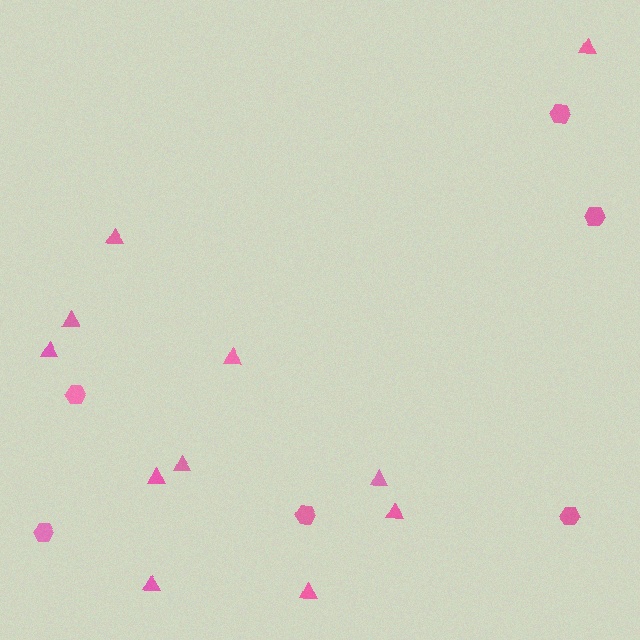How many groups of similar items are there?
There are 2 groups: one group of hexagons (6) and one group of triangles (11).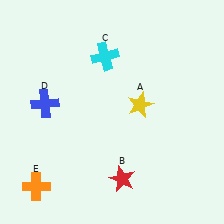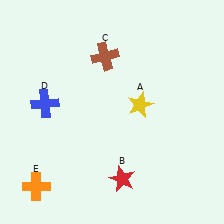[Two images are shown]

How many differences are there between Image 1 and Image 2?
There is 1 difference between the two images.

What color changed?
The cross (C) changed from cyan in Image 1 to brown in Image 2.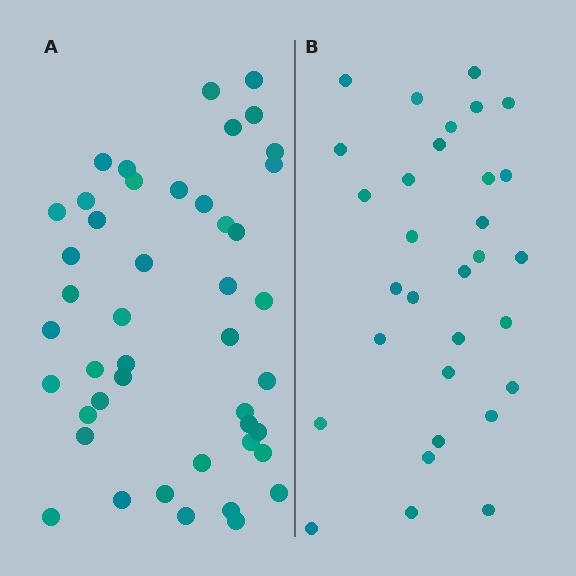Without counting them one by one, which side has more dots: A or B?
Region A (the left region) has more dots.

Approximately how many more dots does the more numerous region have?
Region A has approximately 15 more dots than region B.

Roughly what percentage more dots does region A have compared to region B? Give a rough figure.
About 45% more.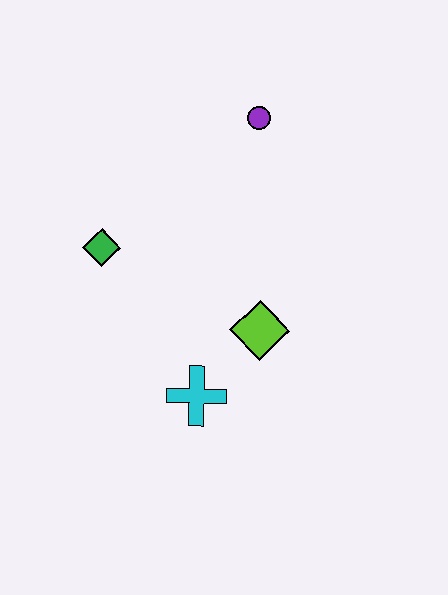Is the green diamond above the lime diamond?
Yes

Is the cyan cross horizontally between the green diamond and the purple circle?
Yes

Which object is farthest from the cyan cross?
The purple circle is farthest from the cyan cross.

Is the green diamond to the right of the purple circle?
No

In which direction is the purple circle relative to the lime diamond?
The purple circle is above the lime diamond.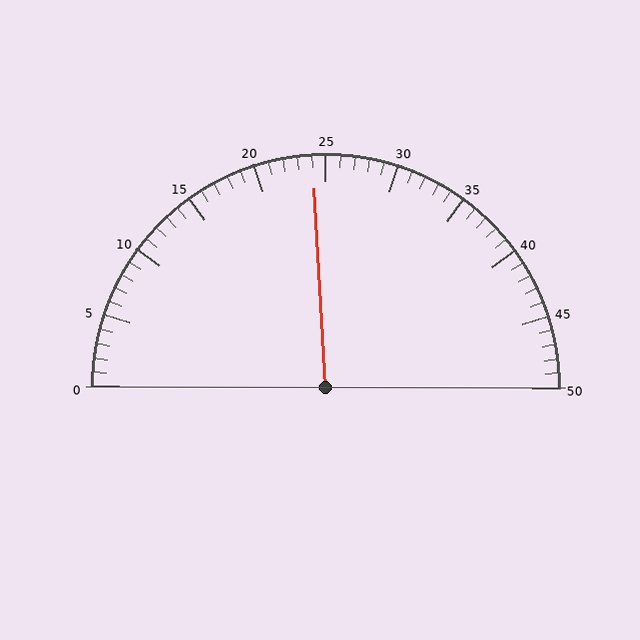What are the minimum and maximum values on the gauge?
The gauge ranges from 0 to 50.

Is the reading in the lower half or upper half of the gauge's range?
The reading is in the lower half of the range (0 to 50).